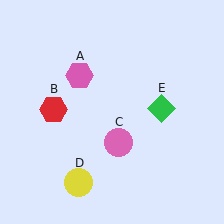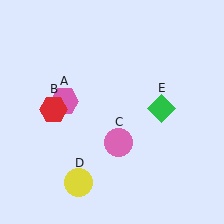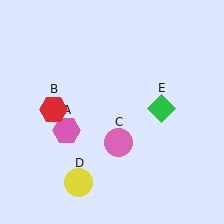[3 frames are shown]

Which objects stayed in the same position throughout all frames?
Red hexagon (object B) and pink circle (object C) and yellow circle (object D) and green diamond (object E) remained stationary.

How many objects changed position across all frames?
1 object changed position: pink hexagon (object A).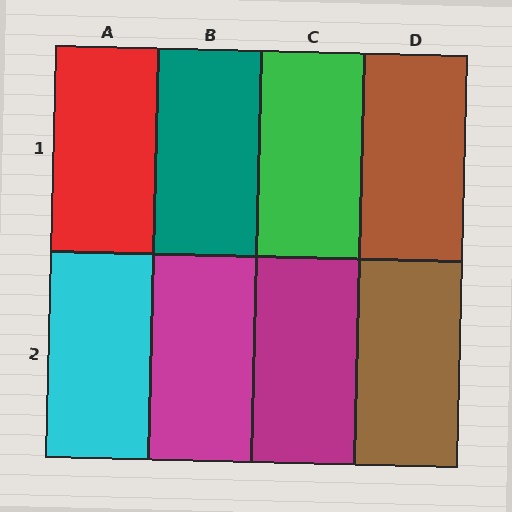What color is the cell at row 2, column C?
Magenta.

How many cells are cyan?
1 cell is cyan.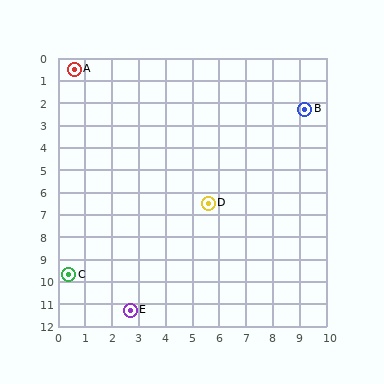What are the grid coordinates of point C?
Point C is at approximately (0.4, 9.7).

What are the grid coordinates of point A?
Point A is at approximately (0.6, 0.5).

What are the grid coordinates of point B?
Point B is at approximately (9.2, 2.3).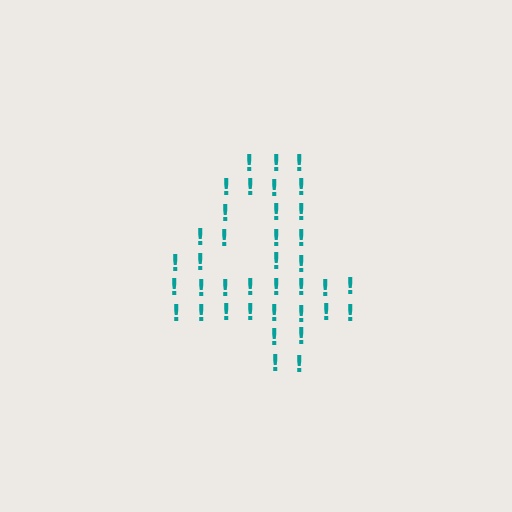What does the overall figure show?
The overall figure shows the digit 4.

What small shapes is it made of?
It is made of small exclamation marks.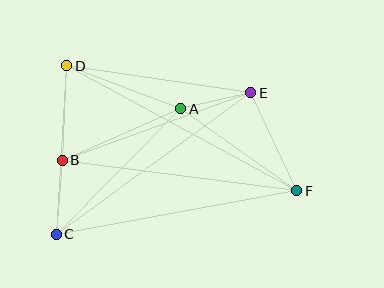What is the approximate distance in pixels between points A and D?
The distance between A and D is approximately 122 pixels.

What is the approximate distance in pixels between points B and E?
The distance between B and E is approximately 200 pixels.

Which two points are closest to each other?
Points A and E are closest to each other.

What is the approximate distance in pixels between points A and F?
The distance between A and F is approximately 142 pixels.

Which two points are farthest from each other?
Points D and F are farthest from each other.